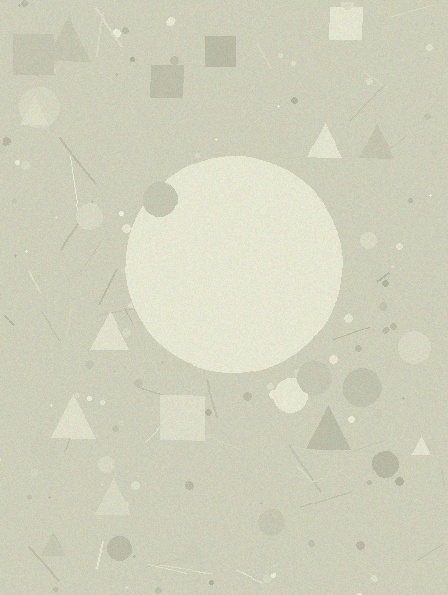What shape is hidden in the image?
A circle is hidden in the image.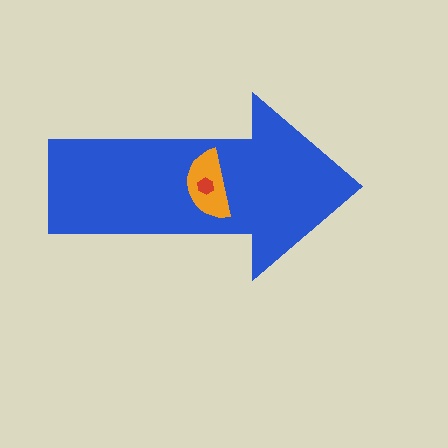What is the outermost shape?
The blue arrow.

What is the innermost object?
The red hexagon.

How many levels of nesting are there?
3.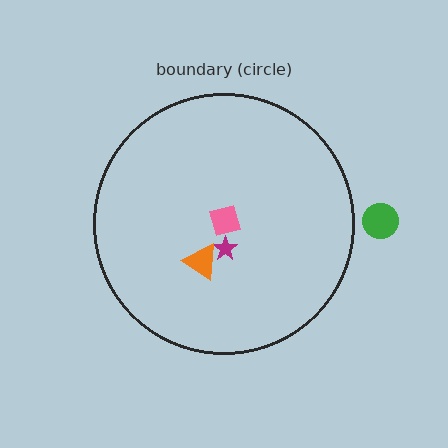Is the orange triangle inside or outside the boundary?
Inside.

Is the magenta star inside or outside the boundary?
Inside.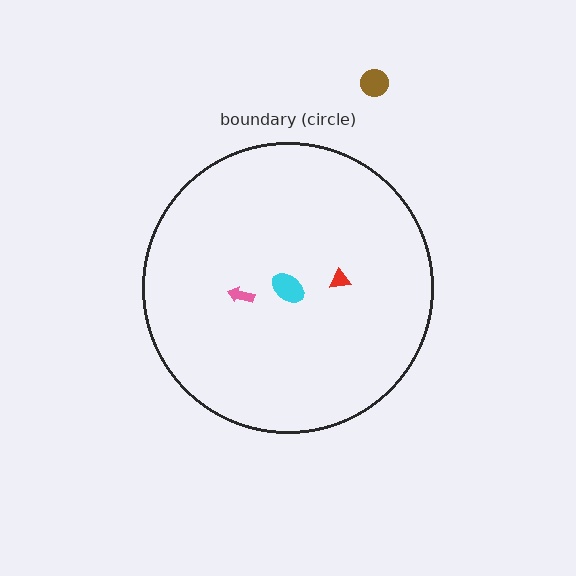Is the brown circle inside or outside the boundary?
Outside.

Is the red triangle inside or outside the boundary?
Inside.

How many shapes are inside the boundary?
3 inside, 1 outside.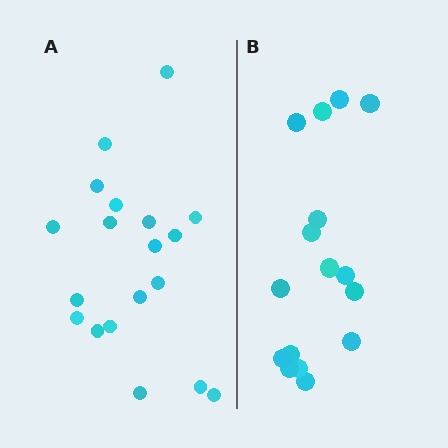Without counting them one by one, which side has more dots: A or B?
Region A (the left region) has more dots.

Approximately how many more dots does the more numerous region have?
Region A has just a few more — roughly 2 or 3 more dots than region B.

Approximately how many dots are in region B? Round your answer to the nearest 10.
About 20 dots. (The exact count is 16, which rounds to 20.)